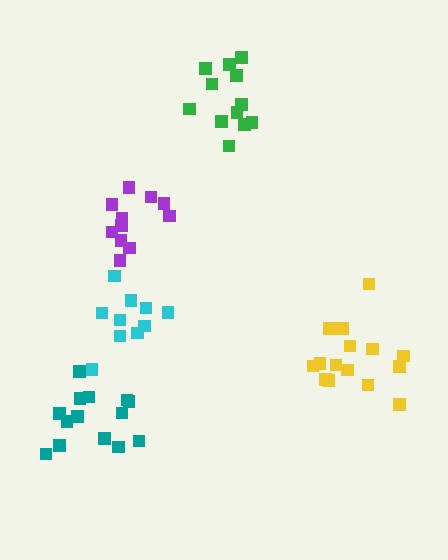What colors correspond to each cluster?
The clusters are colored: cyan, purple, green, teal, yellow.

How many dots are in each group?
Group 1: 10 dots, Group 2: 11 dots, Group 3: 12 dots, Group 4: 14 dots, Group 5: 15 dots (62 total).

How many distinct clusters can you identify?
There are 5 distinct clusters.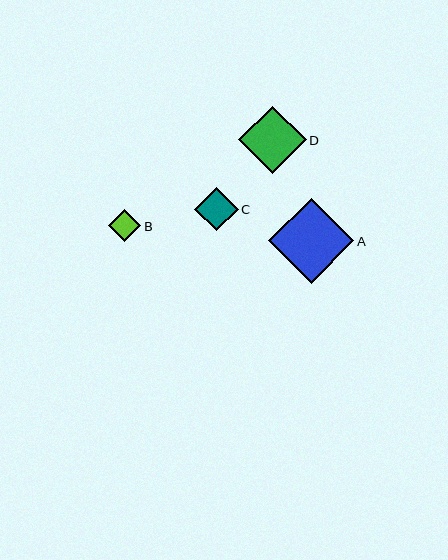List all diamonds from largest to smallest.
From largest to smallest: A, D, C, B.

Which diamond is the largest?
Diamond A is the largest with a size of approximately 85 pixels.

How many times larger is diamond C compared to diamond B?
Diamond C is approximately 1.3 times the size of diamond B.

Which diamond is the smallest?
Diamond B is the smallest with a size of approximately 32 pixels.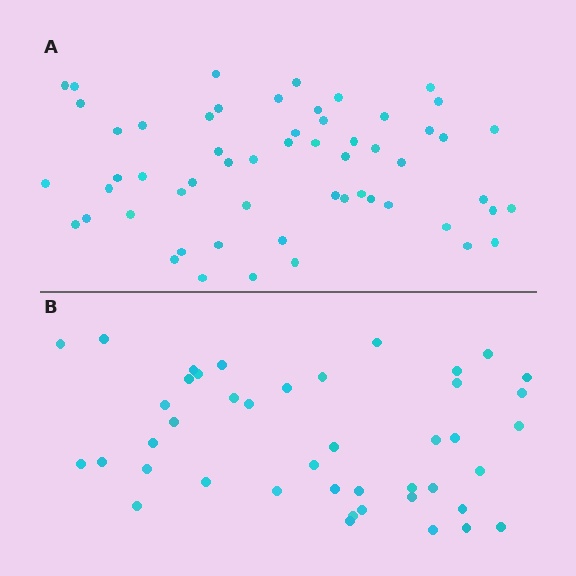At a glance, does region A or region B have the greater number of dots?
Region A (the top region) has more dots.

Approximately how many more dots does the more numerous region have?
Region A has approximately 15 more dots than region B.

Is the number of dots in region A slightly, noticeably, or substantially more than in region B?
Region A has noticeably more, but not dramatically so. The ratio is roughly 1.3 to 1.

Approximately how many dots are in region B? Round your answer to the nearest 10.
About 40 dots. (The exact count is 43, which rounds to 40.)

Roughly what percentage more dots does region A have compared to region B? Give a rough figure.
About 35% more.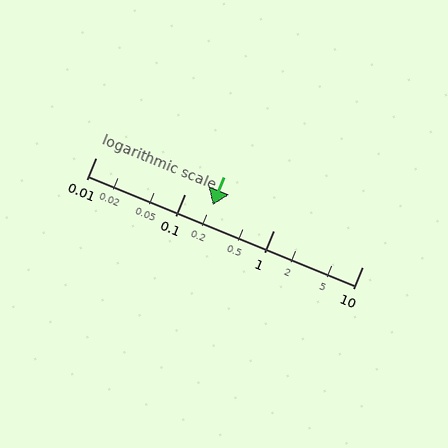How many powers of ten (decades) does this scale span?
The scale spans 3 decades, from 0.01 to 10.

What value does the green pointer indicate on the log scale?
The pointer indicates approximately 0.21.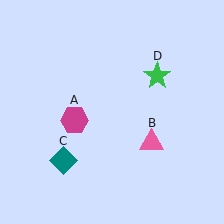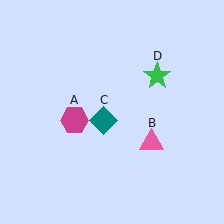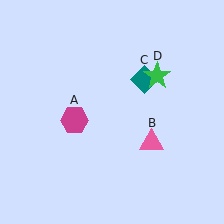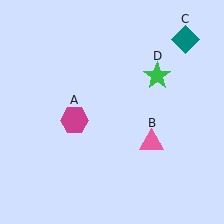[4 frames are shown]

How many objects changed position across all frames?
1 object changed position: teal diamond (object C).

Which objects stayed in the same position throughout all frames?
Magenta hexagon (object A) and pink triangle (object B) and green star (object D) remained stationary.